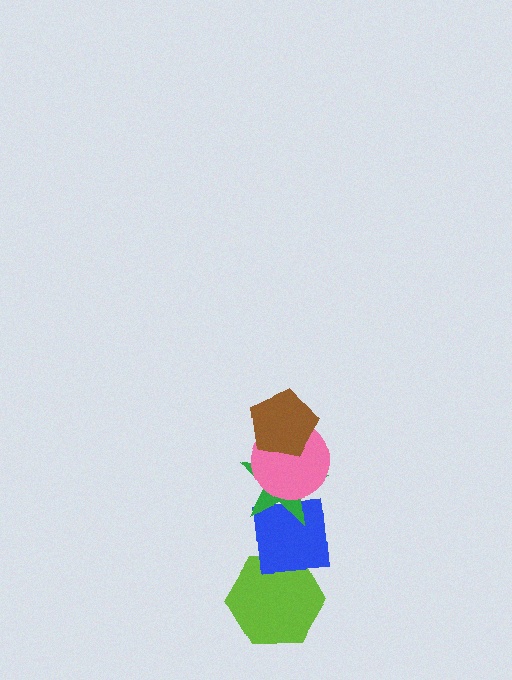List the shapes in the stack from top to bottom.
From top to bottom: the brown pentagon, the pink circle, the green star, the blue square, the lime hexagon.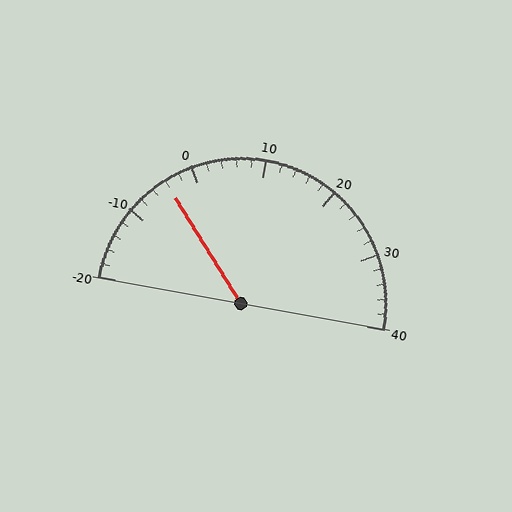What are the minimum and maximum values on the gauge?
The gauge ranges from -20 to 40.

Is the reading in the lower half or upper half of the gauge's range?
The reading is in the lower half of the range (-20 to 40).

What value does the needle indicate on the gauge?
The needle indicates approximately -4.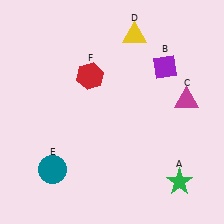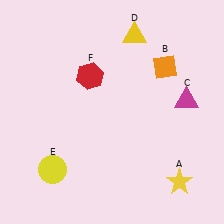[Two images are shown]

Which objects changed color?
A changed from green to yellow. B changed from purple to orange. E changed from teal to yellow.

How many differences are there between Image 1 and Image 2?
There are 3 differences between the two images.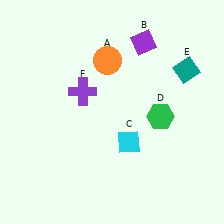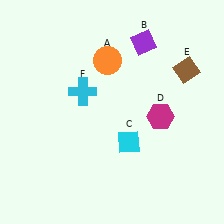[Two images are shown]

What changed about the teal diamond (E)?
In Image 1, E is teal. In Image 2, it changed to brown.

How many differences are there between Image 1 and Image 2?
There are 3 differences between the two images.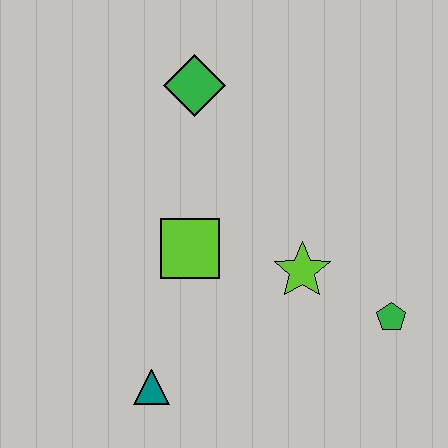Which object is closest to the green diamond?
The lime square is closest to the green diamond.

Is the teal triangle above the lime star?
No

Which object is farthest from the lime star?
The green diamond is farthest from the lime star.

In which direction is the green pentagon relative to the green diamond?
The green pentagon is below the green diamond.